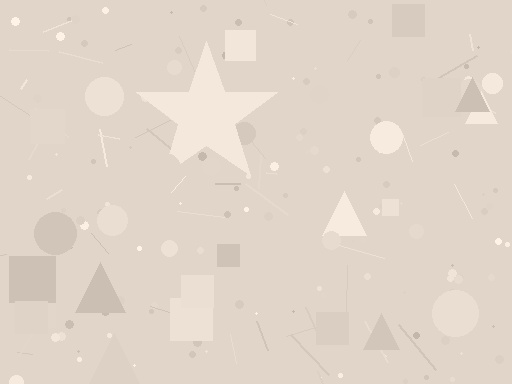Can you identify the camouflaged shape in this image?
The camouflaged shape is a star.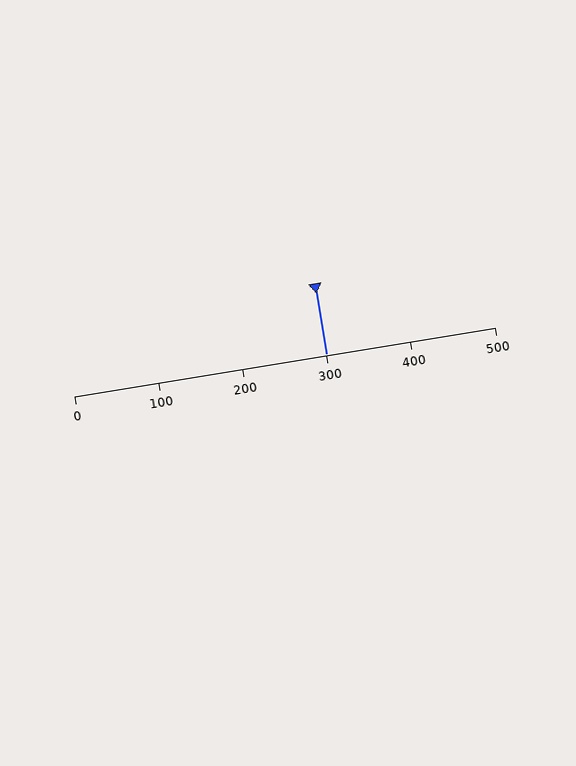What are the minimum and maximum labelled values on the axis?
The axis runs from 0 to 500.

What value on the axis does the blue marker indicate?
The marker indicates approximately 300.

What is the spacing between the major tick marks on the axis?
The major ticks are spaced 100 apart.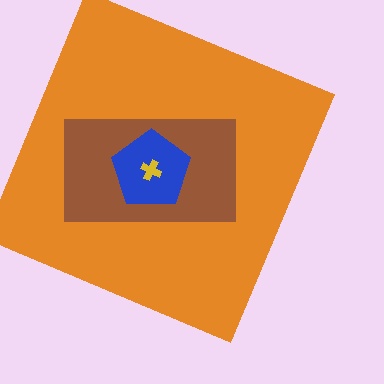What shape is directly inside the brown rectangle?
The blue pentagon.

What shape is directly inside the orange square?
The brown rectangle.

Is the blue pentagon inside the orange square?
Yes.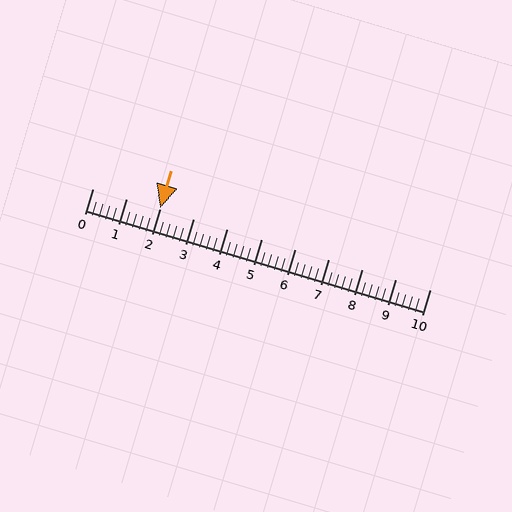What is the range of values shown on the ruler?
The ruler shows values from 0 to 10.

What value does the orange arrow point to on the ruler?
The orange arrow points to approximately 2.0.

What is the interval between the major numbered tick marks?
The major tick marks are spaced 1 units apart.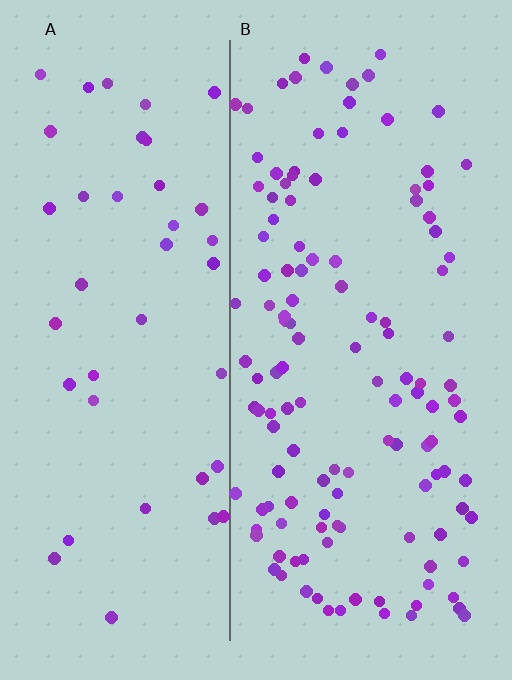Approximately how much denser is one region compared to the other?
Approximately 2.9× — region B over region A.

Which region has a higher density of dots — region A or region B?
B (the right).